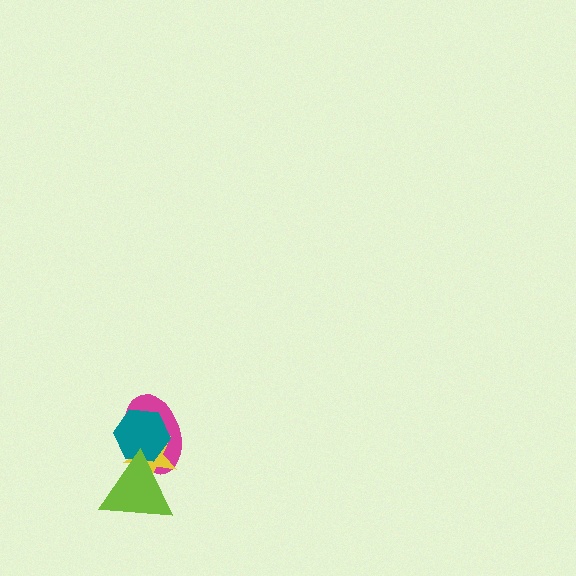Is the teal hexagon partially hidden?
Yes, it is partially covered by another shape.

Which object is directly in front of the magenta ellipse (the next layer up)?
The yellow star is directly in front of the magenta ellipse.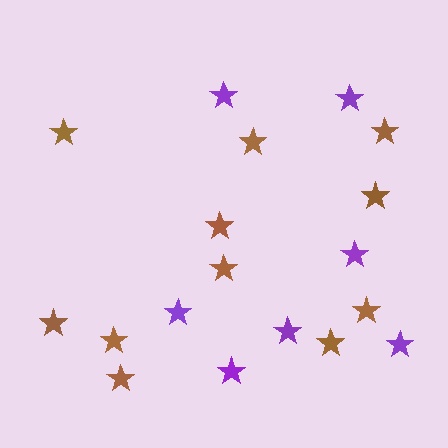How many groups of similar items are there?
There are 2 groups: one group of purple stars (7) and one group of brown stars (11).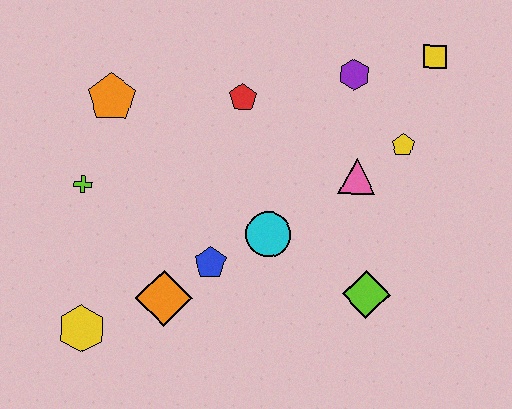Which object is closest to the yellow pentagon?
The pink triangle is closest to the yellow pentagon.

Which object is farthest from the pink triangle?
The yellow hexagon is farthest from the pink triangle.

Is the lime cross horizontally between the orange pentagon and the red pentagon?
No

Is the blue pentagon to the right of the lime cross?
Yes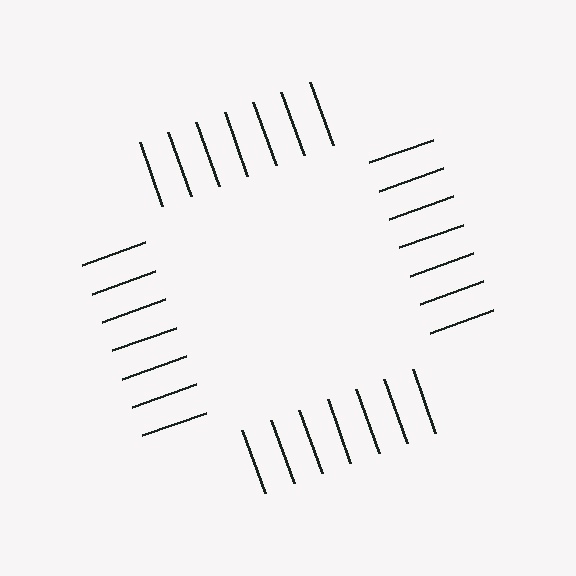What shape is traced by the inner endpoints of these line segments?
An illusory square — the line segments terminate on its edges but no continuous stroke is drawn.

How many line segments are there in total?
28 — 7 along each of the 4 edges.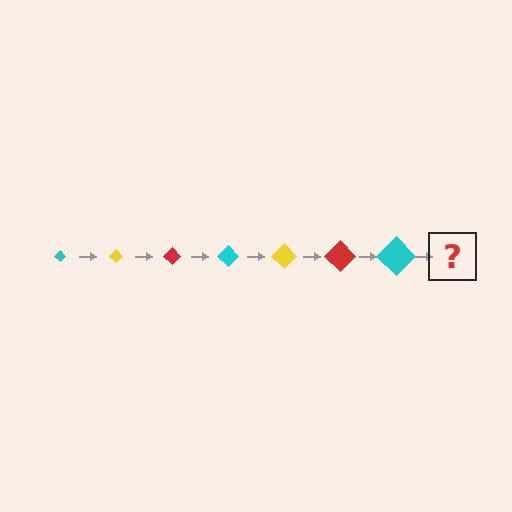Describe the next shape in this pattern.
It should be a yellow diamond, larger than the previous one.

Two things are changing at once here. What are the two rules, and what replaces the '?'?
The two rules are that the diamond grows larger each step and the color cycles through cyan, yellow, and red. The '?' should be a yellow diamond, larger than the previous one.